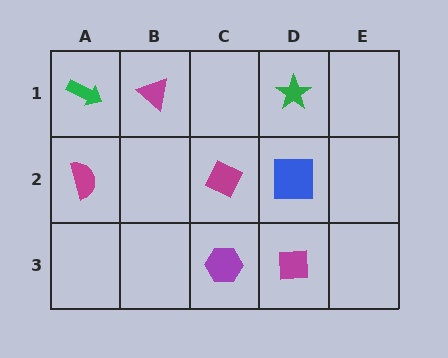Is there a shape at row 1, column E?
No, that cell is empty.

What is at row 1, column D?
A green star.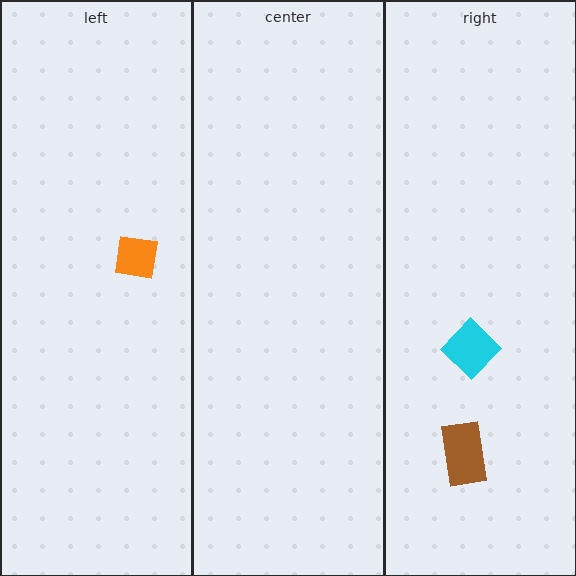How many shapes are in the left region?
1.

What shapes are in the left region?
The orange square.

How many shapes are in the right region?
2.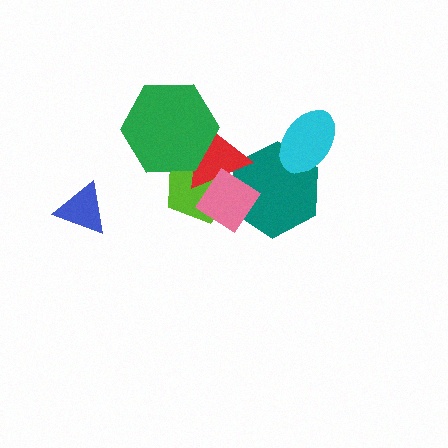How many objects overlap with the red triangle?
4 objects overlap with the red triangle.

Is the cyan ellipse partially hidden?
No, no other shape covers it.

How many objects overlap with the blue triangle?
0 objects overlap with the blue triangle.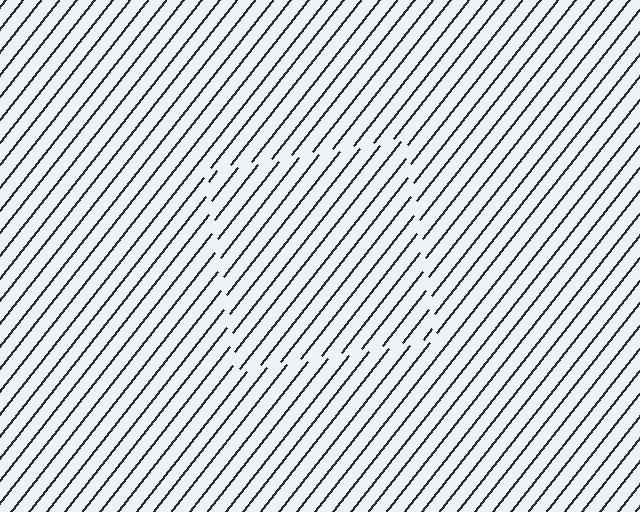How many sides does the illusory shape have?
4 sides — the line-ends trace a square.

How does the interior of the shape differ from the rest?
The interior of the shape contains the same grating, shifted by half a period — the contour is defined by the phase discontinuity where line-ends from the inner and outer gratings abut.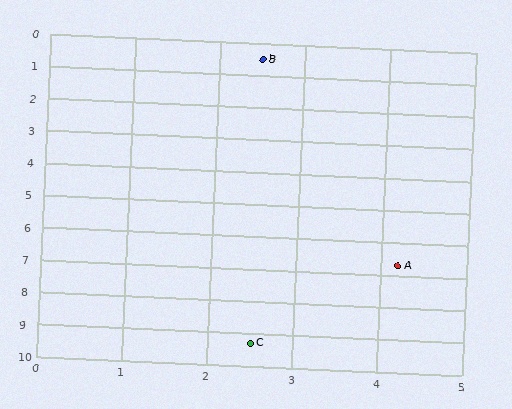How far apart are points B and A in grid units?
Points B and A are about 6.4 grid units apart.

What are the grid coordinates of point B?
Point B is at approximately (2.5, 0.5).